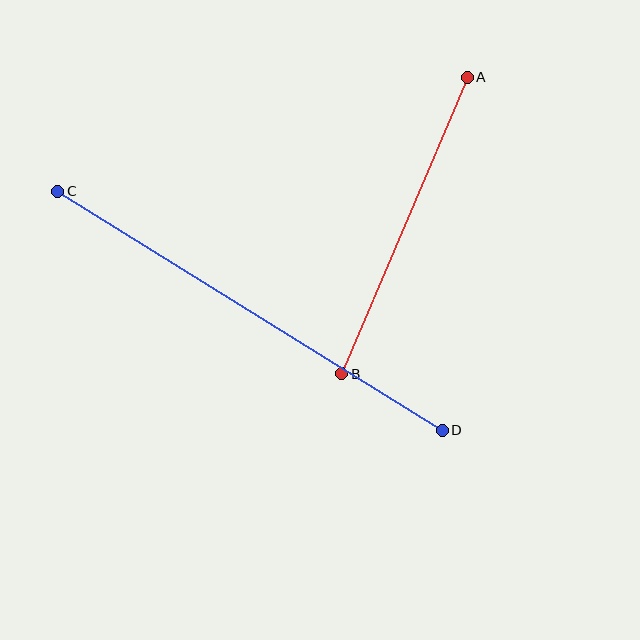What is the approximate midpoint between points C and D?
The midpoint is at approximately (250, 311) pixels.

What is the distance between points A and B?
The distance is approximately 322 pixels.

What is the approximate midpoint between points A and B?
The midpoint is at approximately (404, 225) pixels.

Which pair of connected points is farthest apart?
Points C and D are farthest apart.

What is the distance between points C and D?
The distance is approximately 453 pixels.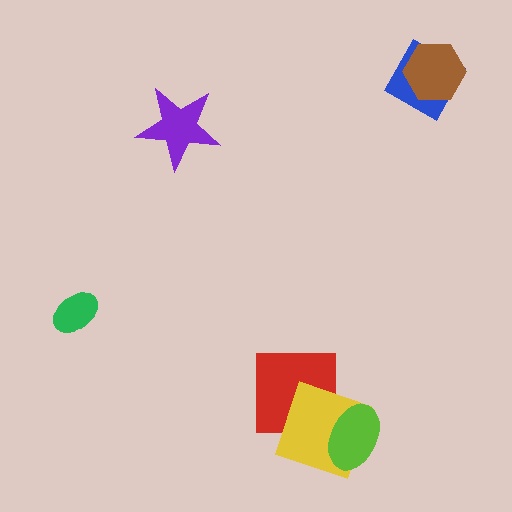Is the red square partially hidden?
Yes, it is partially covered by another shape.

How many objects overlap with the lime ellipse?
1 object overlaps with the lime ellipse.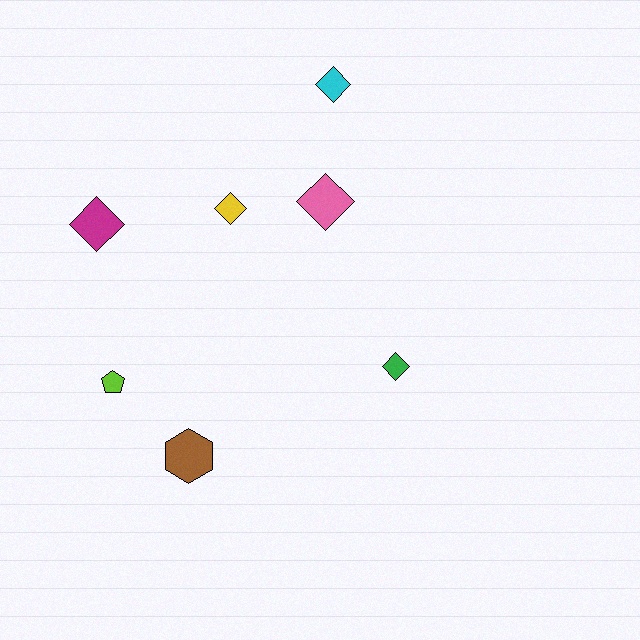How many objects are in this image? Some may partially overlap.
There are 7 objects.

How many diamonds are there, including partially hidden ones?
There are 5 diamonds.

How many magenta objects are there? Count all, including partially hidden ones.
There is 1 magenta object.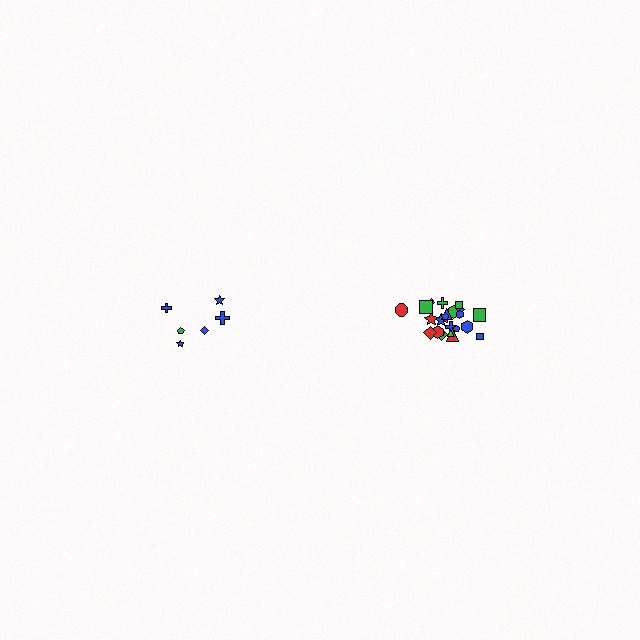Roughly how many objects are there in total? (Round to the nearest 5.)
Roughly 30 objects in total.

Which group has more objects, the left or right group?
The right group.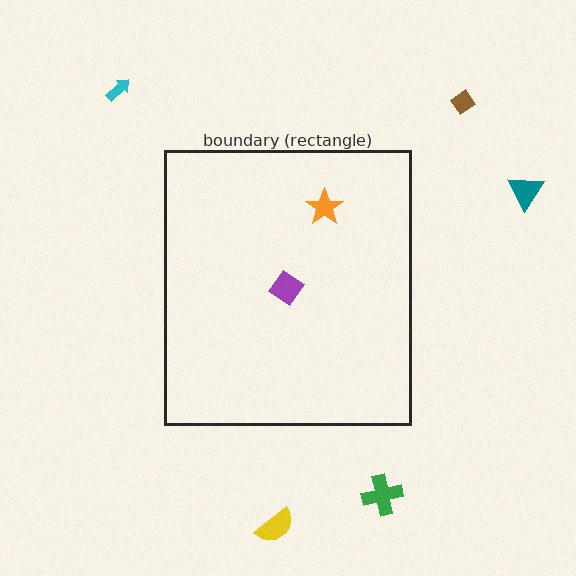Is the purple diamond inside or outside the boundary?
Inside.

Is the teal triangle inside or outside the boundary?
Outside.